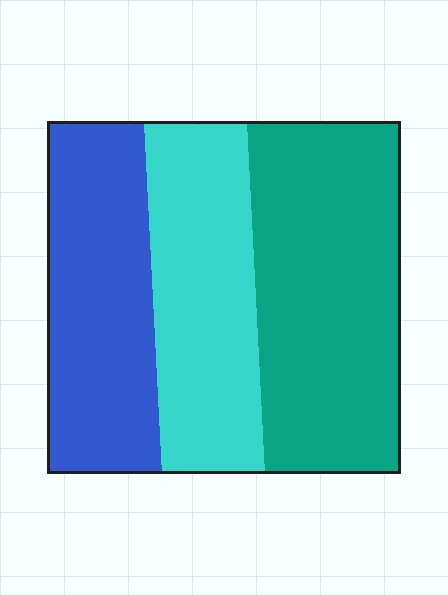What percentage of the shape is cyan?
Cyan takes up between a sixth and a third of the shape.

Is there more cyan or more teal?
Teal.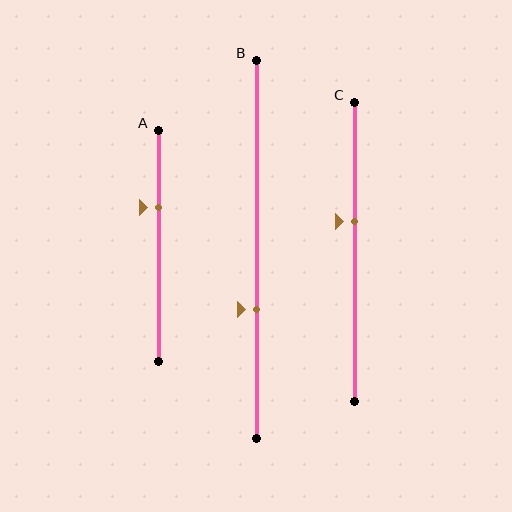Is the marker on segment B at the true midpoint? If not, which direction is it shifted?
No, the marker on segment B is shifted downward by about 16% of the segment length.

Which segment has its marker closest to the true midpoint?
Segment C has its marker closest to the true midpoint.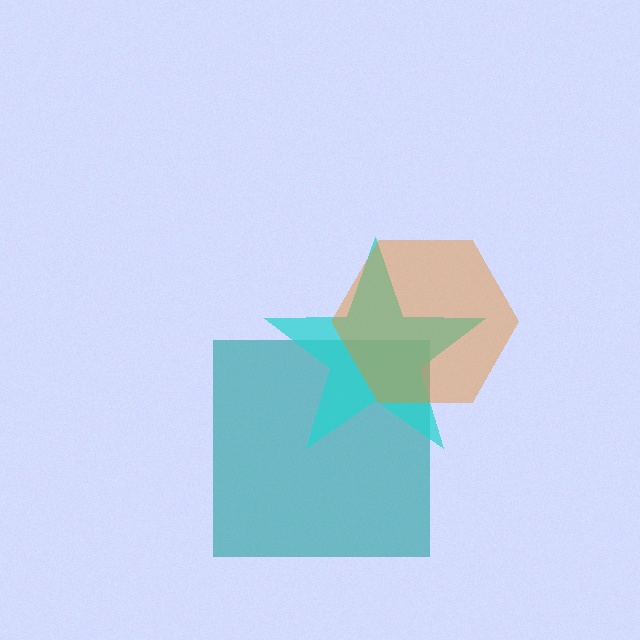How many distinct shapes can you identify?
There are 3 distinct shapes: a teal square, a cyan star, an orange hexagon.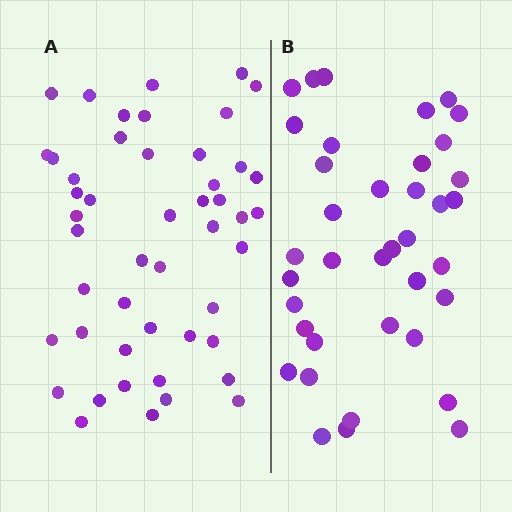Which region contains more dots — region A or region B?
Region A (the left region) has more dots.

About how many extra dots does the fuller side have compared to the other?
Region A has roughly 10 or so more dots than region B.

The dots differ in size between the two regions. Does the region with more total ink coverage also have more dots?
No. Region B has more total ink coverage because its dots are larger, but region A actually contains more individual dots. Total area can be misleading — the number of items is what matters here.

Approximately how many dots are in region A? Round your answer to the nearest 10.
About 50 dots. (The exact count is 48, which rounds to 50.)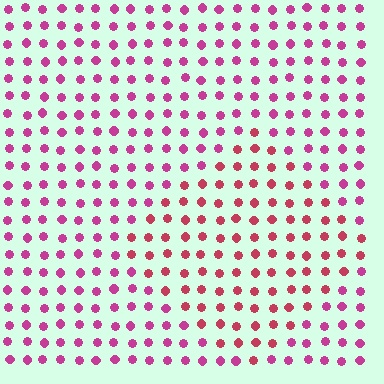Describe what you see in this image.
The image is filled with small magenta elements in a uniform arrangement. A diamond-shaped region is visible where the elements are tinted to a slightly different hue, forming a subtle color boundary.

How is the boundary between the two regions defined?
The boundary is defined purely by a slight shift in hue (about 26 degrees). Spacing, size, and orientation are identical on both sides.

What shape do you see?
I see a diamond.